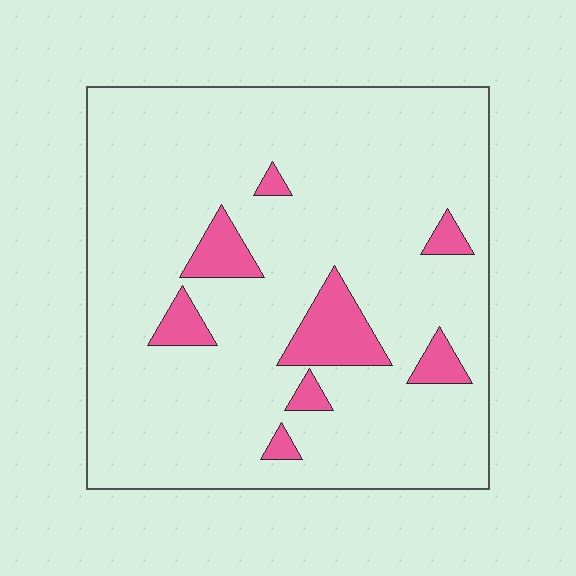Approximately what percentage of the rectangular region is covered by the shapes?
Approximately 10%.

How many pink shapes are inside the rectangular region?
8.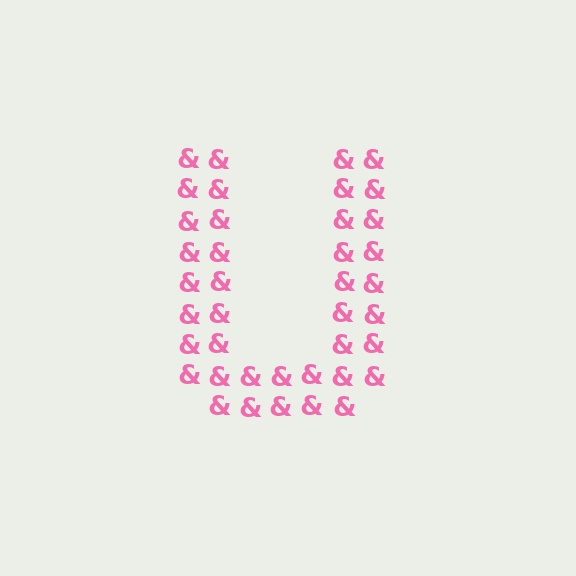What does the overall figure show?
The overall figure shows the letter U.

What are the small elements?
The small elements are ampersands.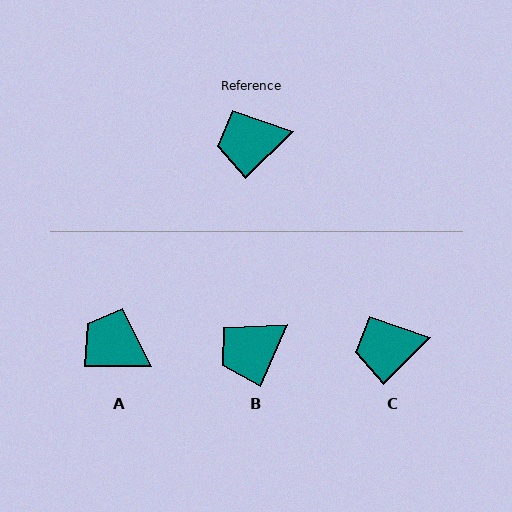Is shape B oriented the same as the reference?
No, it is off by about 21 degrees.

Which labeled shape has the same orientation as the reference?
C.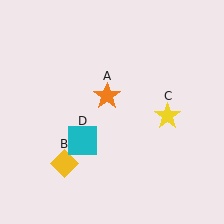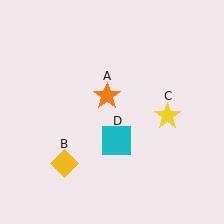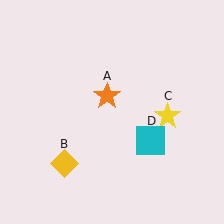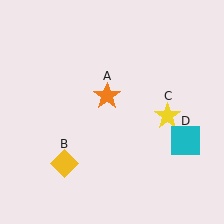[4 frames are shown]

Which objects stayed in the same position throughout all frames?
Orange star (object A) and yellow diamond (object B) and yellow star (object C) remained stationary.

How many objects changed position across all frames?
1 object changed position: cyan square (object D).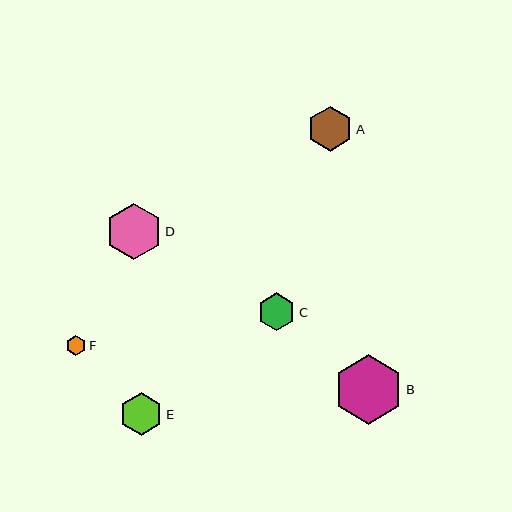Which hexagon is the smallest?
Hexagon F is the smallest with a size of approximately 21 pixels.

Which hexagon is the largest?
Hexagon B is the largest with a size of approximately 70 pixels.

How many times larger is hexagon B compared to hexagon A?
Hexagon B is approximately 1.5 times the size of hexagon A.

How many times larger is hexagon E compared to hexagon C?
Hexagon E is approximately 1.1 times the size of hexagon C.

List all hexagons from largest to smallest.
From largest to smallest: B, D, A, E, C, F.